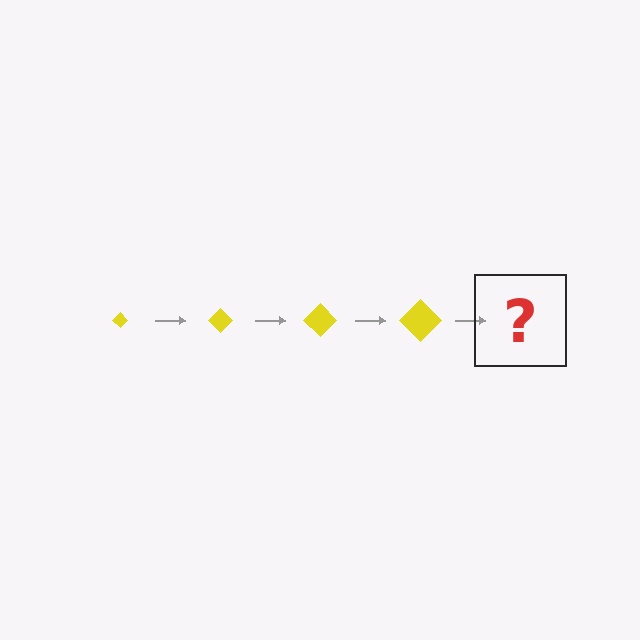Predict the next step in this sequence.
The next step is a yellow diamond, larger than the previous one.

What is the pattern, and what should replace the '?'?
The pattern is that the diamond gets progressively larger each step. The '?' should be a yellow diamond, larger than the previous one.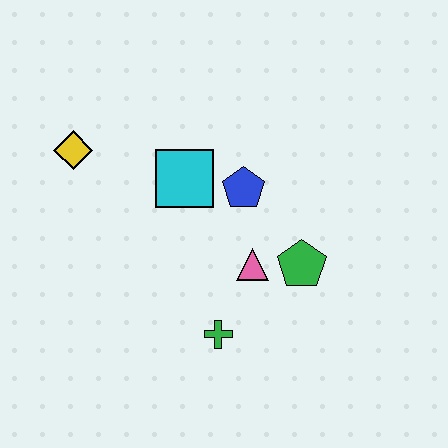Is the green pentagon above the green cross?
Yes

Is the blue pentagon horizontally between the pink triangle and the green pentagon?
No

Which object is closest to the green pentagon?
The pink triangle is closest to the green pentagon.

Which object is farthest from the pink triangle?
The yellow diamond is farthest from the pink triangle.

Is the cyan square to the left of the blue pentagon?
Yes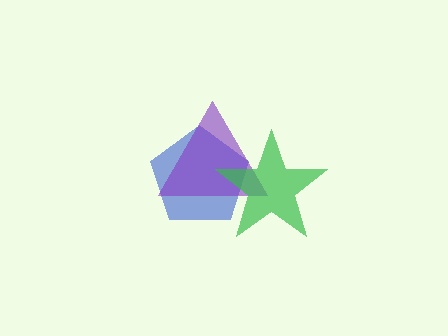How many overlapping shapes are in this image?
There are 3 overlapping shapes in the image.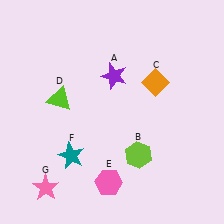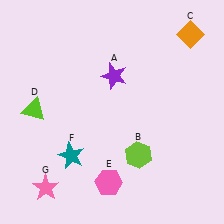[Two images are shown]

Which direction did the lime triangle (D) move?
The lime triangle (D) moved left.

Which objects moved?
The objects that moved are: the orange diamond (C), the lime triangle (D).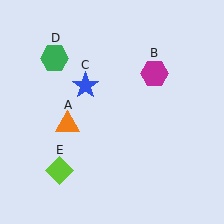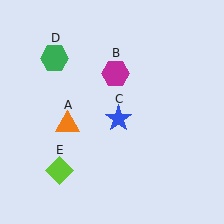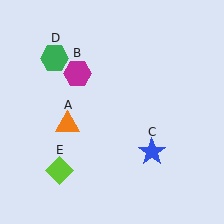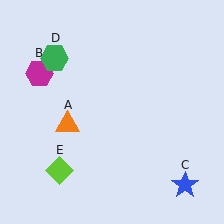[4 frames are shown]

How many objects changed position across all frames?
2 objects changed position: magenta hexagon (object B), blue star (object C).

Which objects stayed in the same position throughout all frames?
Orange triangle (object A) and green hexagon (object D) and lime diamond (object E) remained stationary.